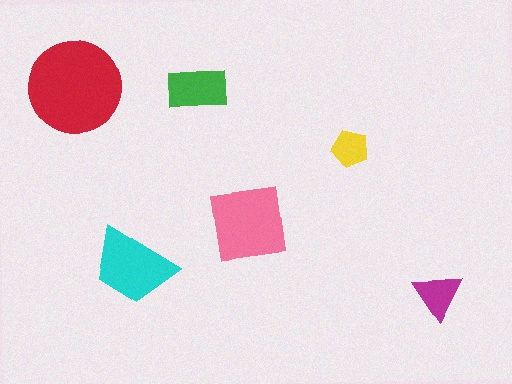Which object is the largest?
The red circle.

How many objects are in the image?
There are 6 objects in the image.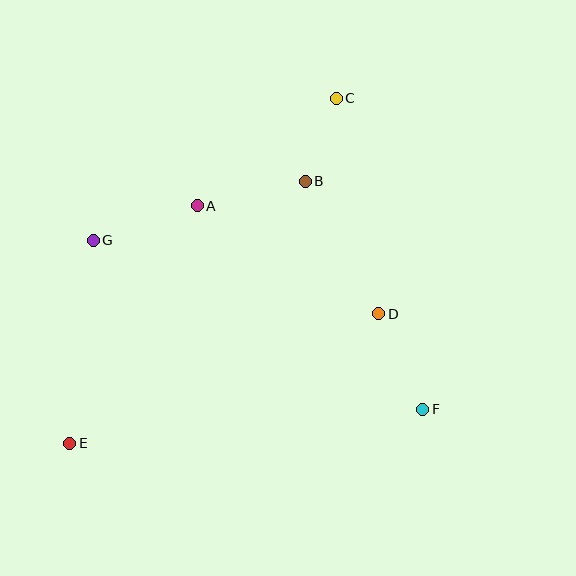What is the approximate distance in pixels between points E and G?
The distance between E and G is approximately 204 pixels.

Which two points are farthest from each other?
Points C and E are farthest from each other.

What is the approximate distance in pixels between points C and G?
The distance between C and G is approximately 281 pixels.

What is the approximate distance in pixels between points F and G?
The distance between F and G is approximately 371 pixels.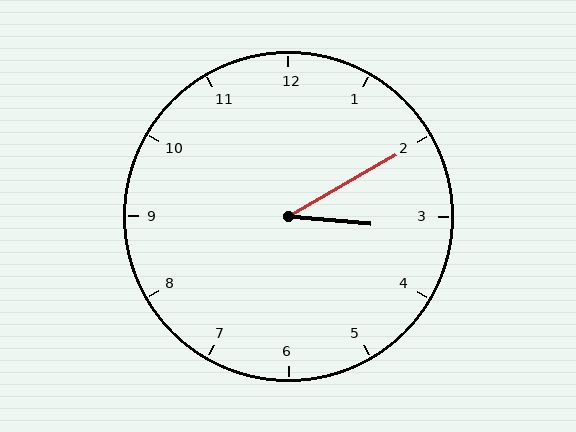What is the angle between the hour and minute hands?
Approximately 35 degrees.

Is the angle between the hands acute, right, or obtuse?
It is acute.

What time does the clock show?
3:10.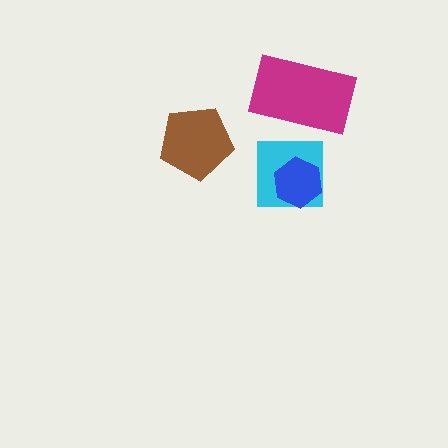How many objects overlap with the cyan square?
1 object overlaps with the cyan square.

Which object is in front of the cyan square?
The blue hexagon is in front of the cyan square.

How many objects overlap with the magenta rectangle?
0 objects overlap with the magenta rectangle.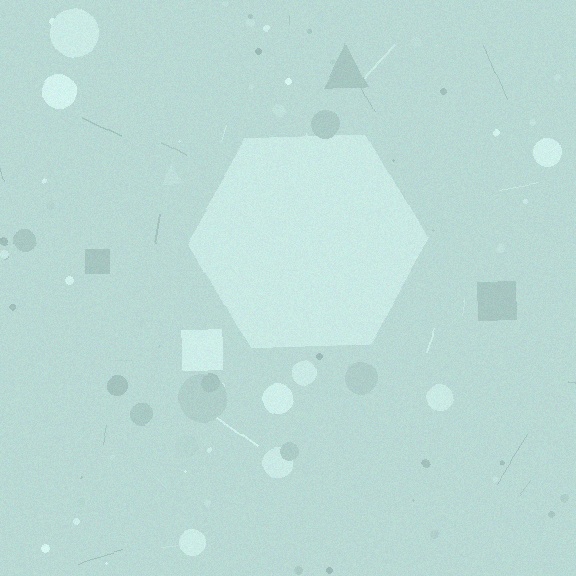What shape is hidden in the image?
A hexagon is hidden in the image.